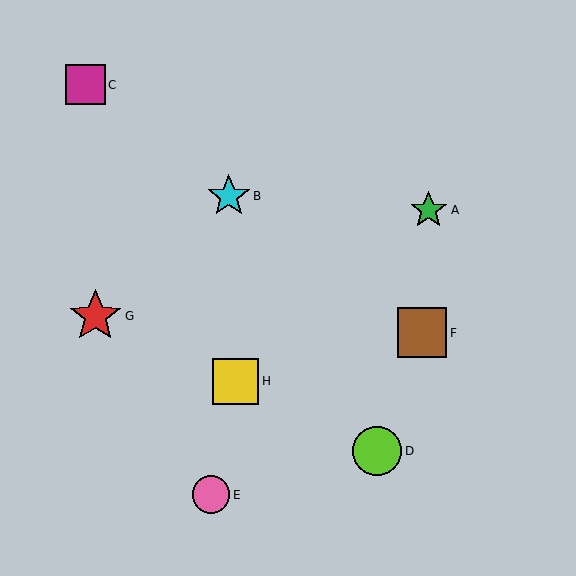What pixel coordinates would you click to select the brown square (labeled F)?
Click at (422, 333) to select the brown square F.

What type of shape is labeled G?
Shape G is a red star.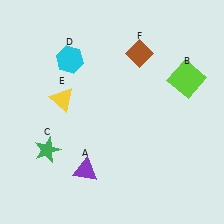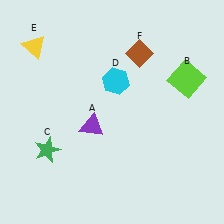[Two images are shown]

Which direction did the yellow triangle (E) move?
The yellow triangle (E) moved up.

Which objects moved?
The objects that moved are: the purple triangle (A), the cyan hexagon (D), the yellow triangle (E).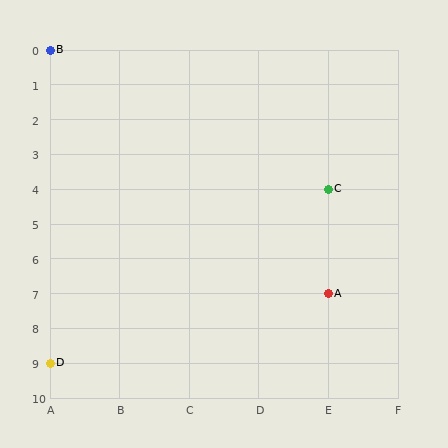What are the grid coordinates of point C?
Point C is at grid coordinates (E, 4).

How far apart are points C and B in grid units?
Points C and B are 4 columns and 4 rows apart (about 5.7 grid units diagonally).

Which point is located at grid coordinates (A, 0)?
Point B is at (A, 0).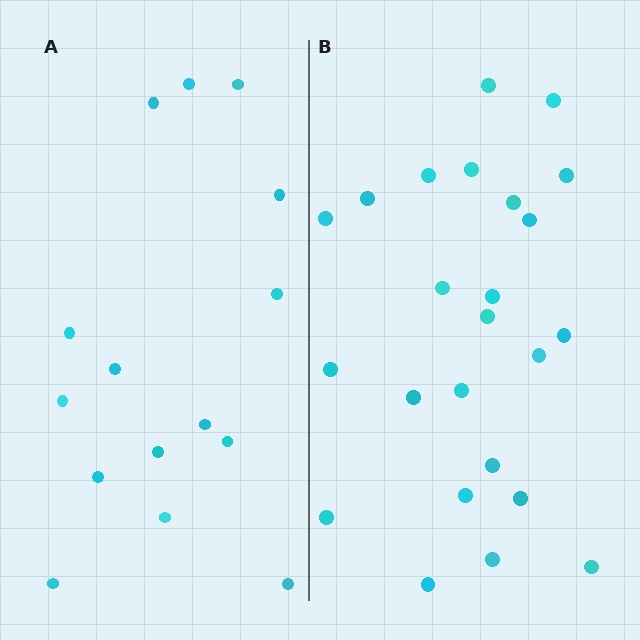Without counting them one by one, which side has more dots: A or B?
Region B (the right region) has more dots.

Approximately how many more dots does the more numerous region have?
Region B has roughly 8 or so more dots than region A.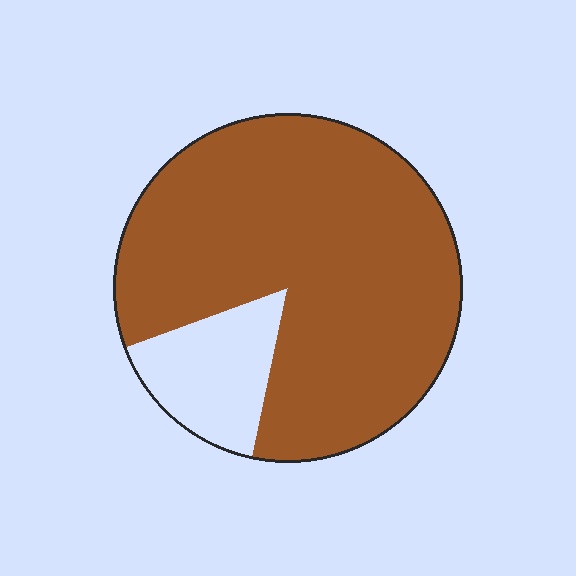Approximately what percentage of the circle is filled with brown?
Approximately 85%.